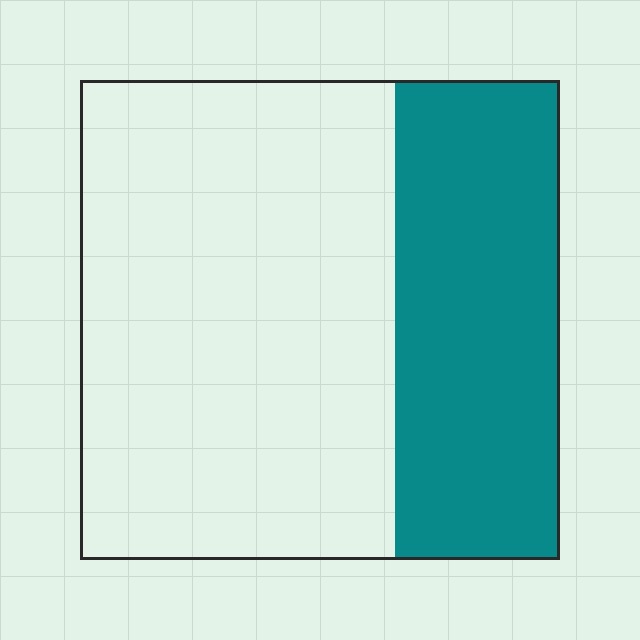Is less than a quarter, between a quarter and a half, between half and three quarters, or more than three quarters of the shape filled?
Between a quarter and a half.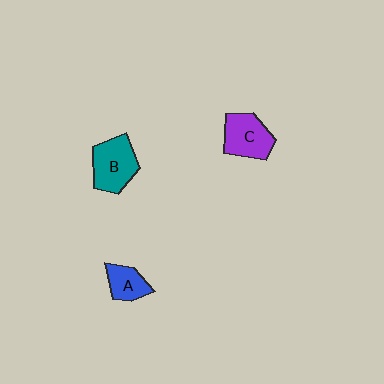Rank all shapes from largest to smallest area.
From largest to smallest: B (teal), C (purple), A (blue).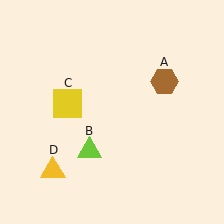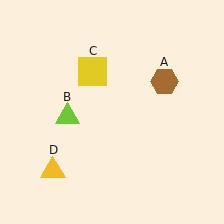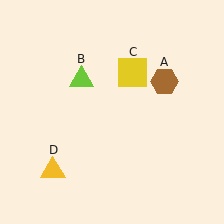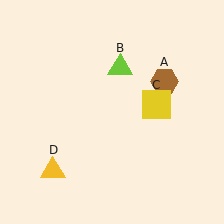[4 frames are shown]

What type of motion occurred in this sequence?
The lime triangle (object B), yellow square (object C) rotated clockwise around the center of the scene.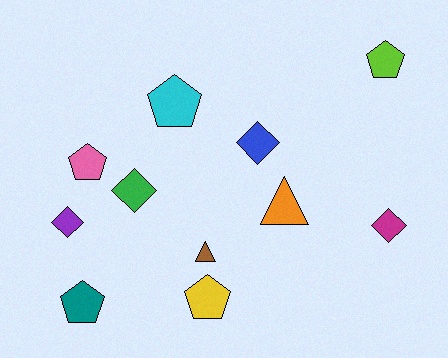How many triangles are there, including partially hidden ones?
There are 2 triangles.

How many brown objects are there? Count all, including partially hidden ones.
There is 1 brown object.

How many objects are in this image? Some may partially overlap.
There are 11 objects.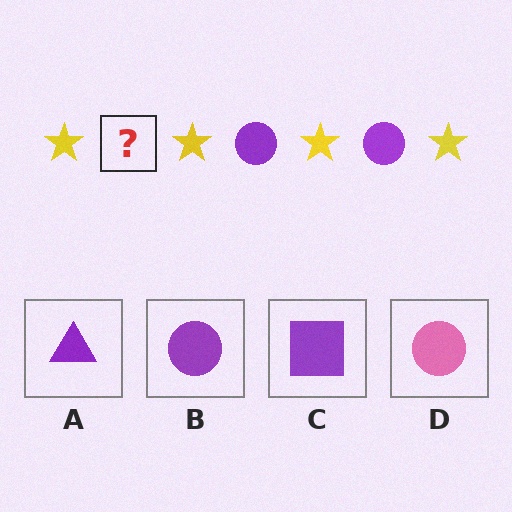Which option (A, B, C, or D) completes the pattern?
B.